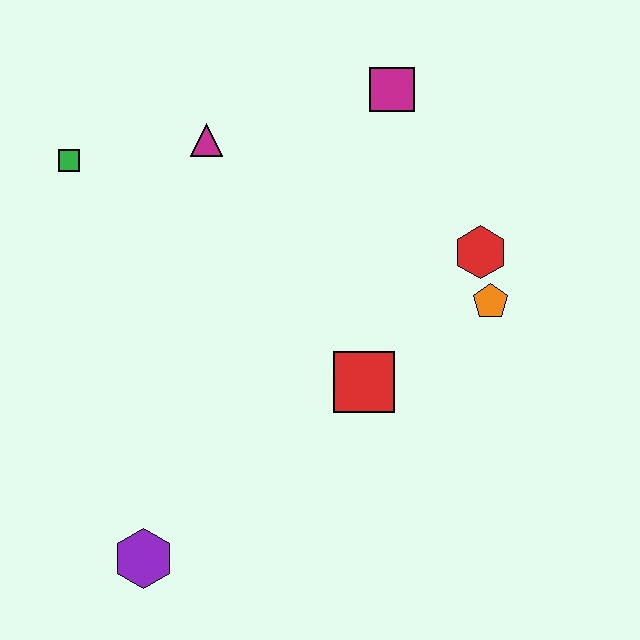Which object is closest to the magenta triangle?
The green square is closest to the magenta triangle.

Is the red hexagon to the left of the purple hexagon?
No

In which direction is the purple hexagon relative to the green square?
The purple hexagon is below the green square.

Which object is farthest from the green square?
The orange pentagon is farthest from the green square.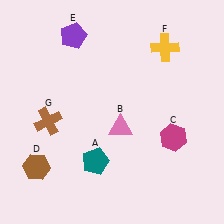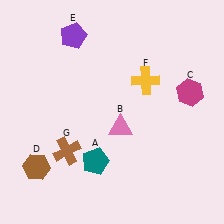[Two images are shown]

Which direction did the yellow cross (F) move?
The yellow cross (F) moved down.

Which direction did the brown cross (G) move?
The brown cross (G) moved down.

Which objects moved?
The objects that moved are: the magenta hexagon (C), the yellow cross (F), the brown cross (G).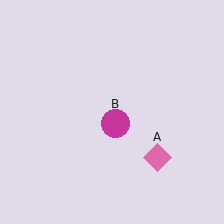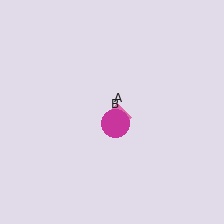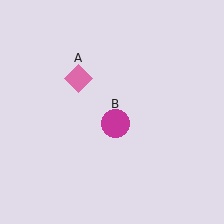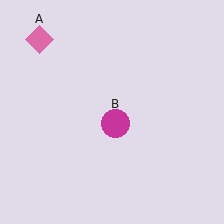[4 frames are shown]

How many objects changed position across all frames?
1 object changed position: pink diamond (object A).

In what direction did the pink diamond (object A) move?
The pink diamond (object A) moved up and to the left.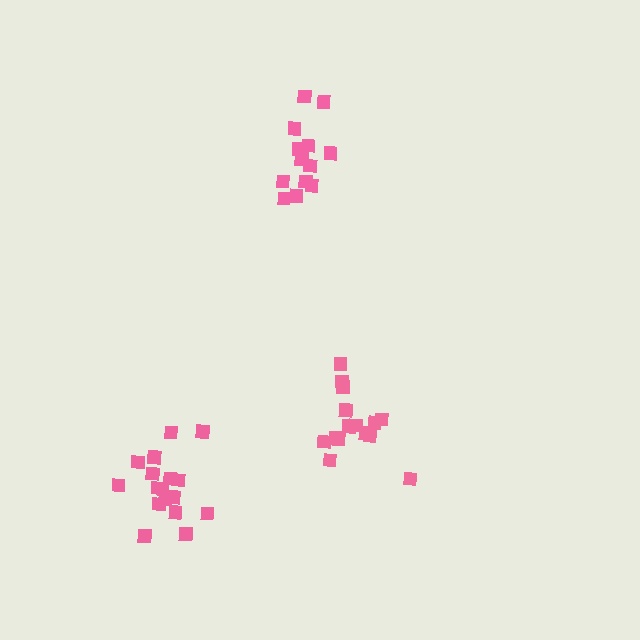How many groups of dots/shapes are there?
There are 3 groups.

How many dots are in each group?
Group 1: 17 dots, Group 2: 13 dots, Group 3: 15 dots (45 total).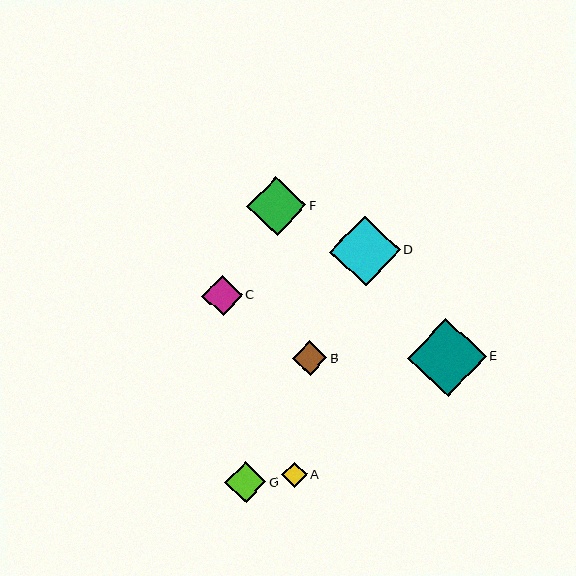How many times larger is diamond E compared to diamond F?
Diamond E is approximately 1.3 times the size of diamond F.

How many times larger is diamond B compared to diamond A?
Diamond B is approximately 1.4 times the size of diamond A.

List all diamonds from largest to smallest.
From largest to smallest: E, D, F, G, C, B, A.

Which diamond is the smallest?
Diamond A is the smallest with a size of approximately 26 pixels.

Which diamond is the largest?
Diamond E is the largest with a size of approximately 79 pixels.